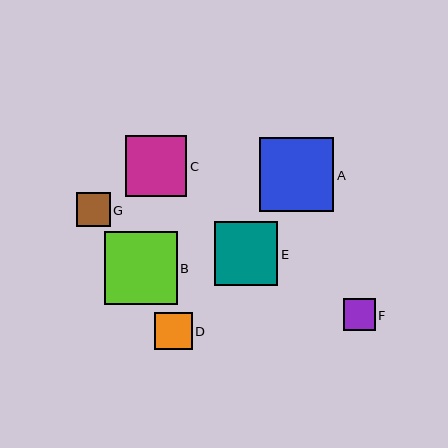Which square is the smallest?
Square F is the smallest with a size of approximately 32 pixels.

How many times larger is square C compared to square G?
Square C is approximately 1.8 times the size of square G.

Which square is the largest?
Square A is the largest with a size of approximately 74 pixels.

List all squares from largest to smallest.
From largest to smallest: A, B, E, C, D, G, F.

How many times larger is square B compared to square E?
Square B is approximately 1.1 times the size of square E.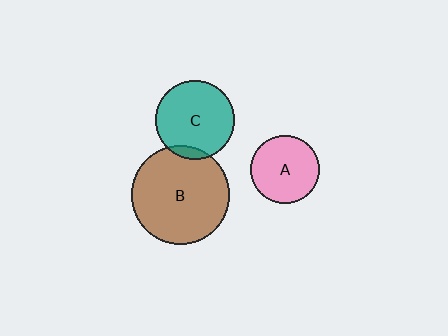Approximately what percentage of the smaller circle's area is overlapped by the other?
Approximately 10%.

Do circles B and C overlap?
Yes.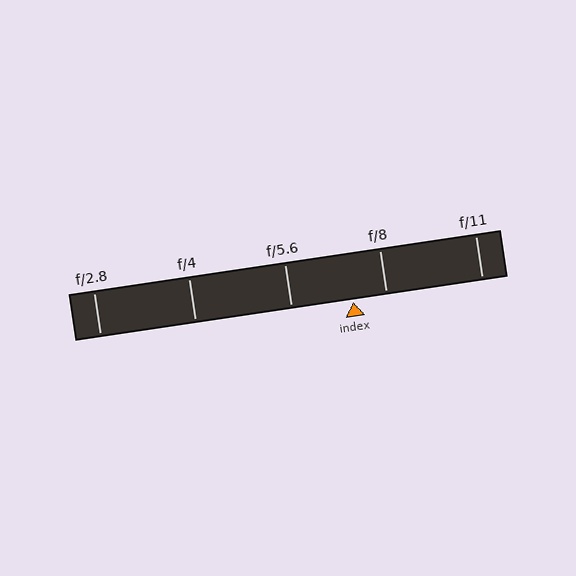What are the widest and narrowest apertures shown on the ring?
The widest aperture shown is f/2.8 and the narrowest is f/11.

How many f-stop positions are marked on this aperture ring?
There are 5 f-stop positions marked.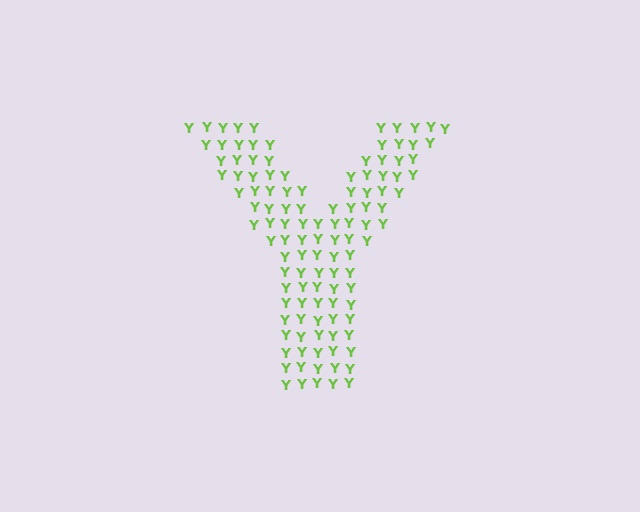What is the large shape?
The large shape is the letter Y.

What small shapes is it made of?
It is made of small letter Y's.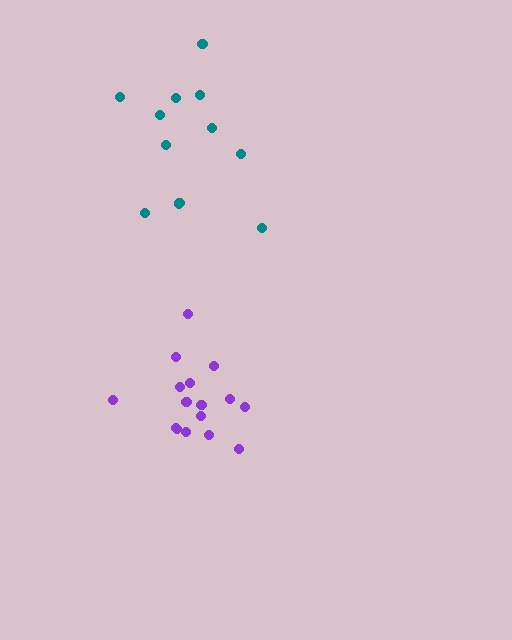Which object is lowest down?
The purple cluster is bottommost.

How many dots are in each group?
Group 1: 16 dots, Group 2: 12 dots (28 total).